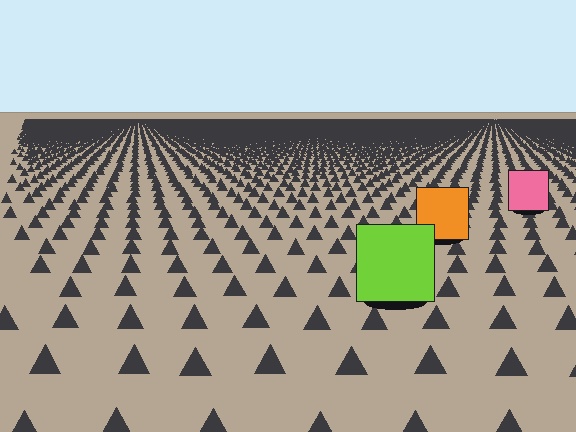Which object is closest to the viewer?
The lime square is closest. The texture marks near it are larger and more spread out.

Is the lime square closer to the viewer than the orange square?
Yes. The lime square is closer — you can tell from the texture gradient: the ground texture is coarser near it.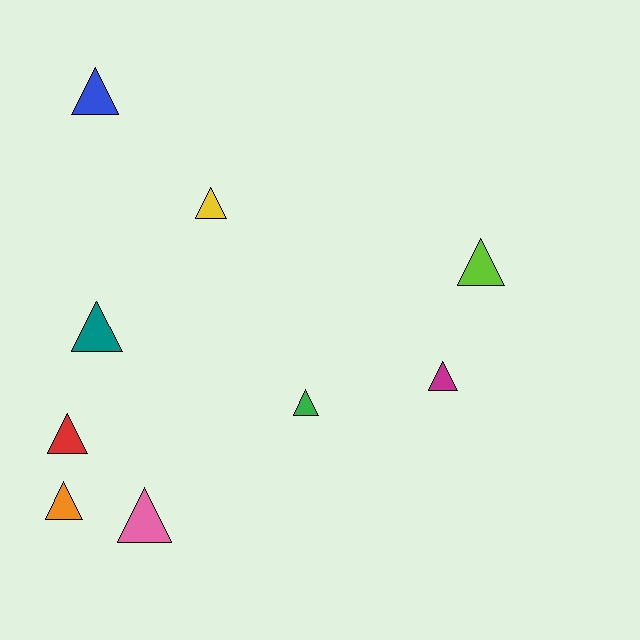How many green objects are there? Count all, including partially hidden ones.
There is 1 green object.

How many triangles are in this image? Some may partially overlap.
There are 9 triangles.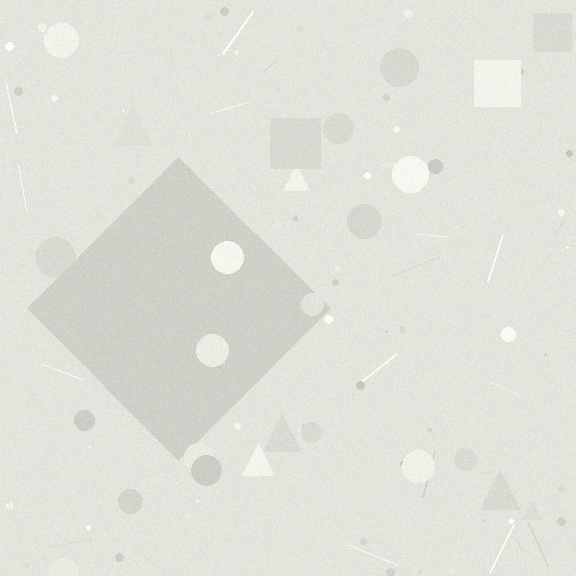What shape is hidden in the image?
A diamond is hidden in the image.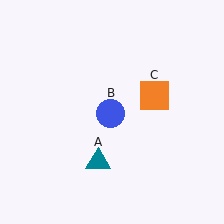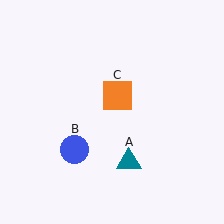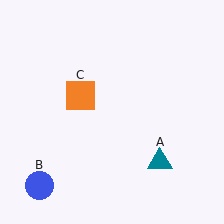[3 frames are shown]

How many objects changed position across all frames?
3 objects changed position: teal triangle (object A), blue circle (object B), orange square (object C).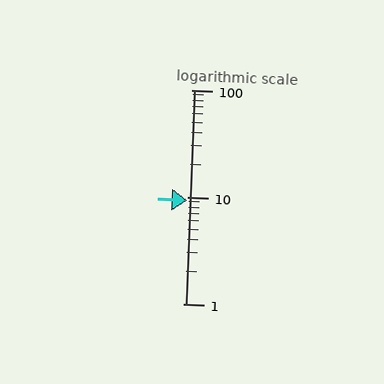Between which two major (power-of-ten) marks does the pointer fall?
The pointer is between 1 and 10.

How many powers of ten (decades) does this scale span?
The scale spans 2 decades, from 1 to 100.